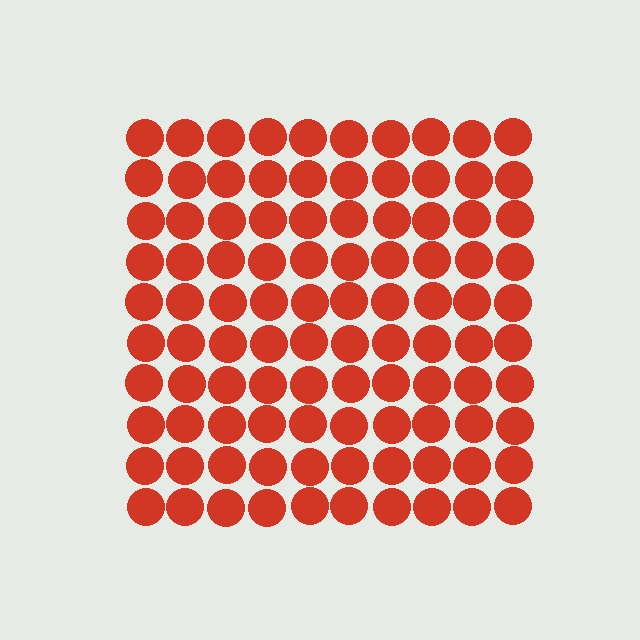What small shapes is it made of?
It is made of small circles.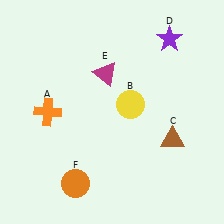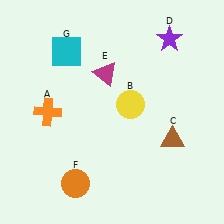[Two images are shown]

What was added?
A cyan square (G) was added in Image 2.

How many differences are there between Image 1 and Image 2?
There is 1 difference between the two images.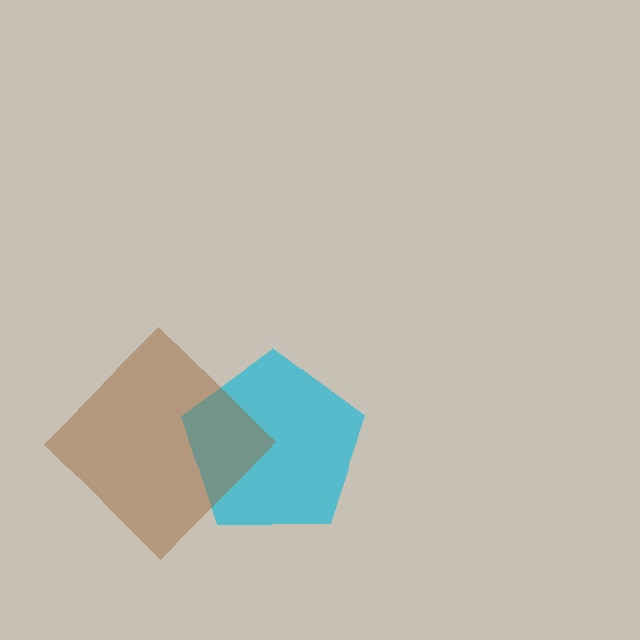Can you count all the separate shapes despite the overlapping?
Yes, there are 2 separate shapes.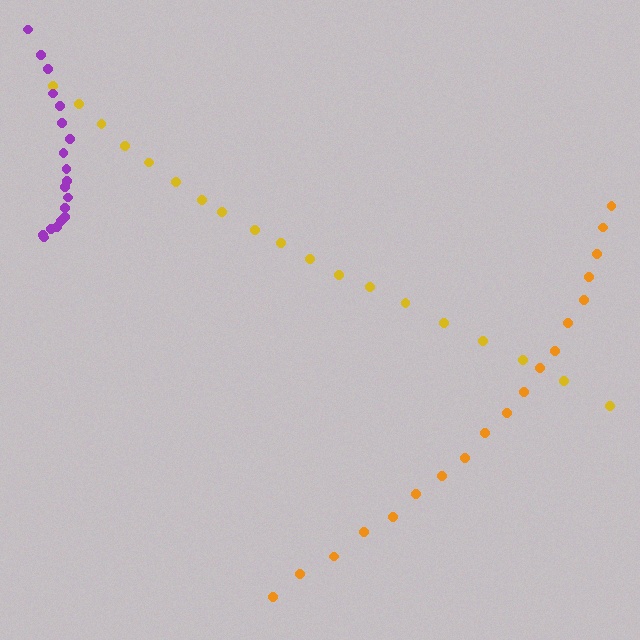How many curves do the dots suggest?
There are 3 distinct paths.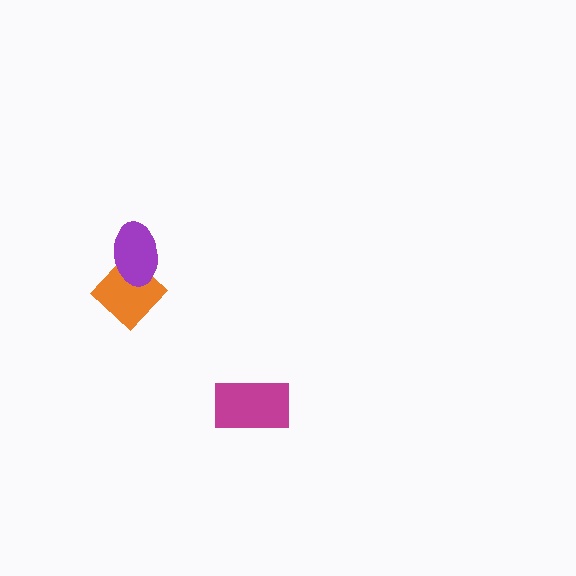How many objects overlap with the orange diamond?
1 object overlaps with the orange diamond.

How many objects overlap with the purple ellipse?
1 object overlaps with the purple ellipse.